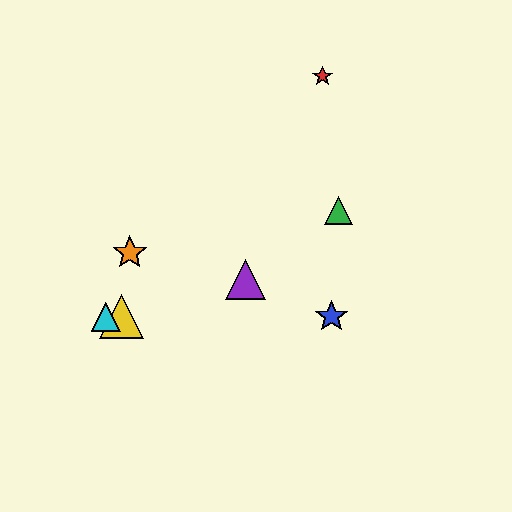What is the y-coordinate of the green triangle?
The green triangle is at y≈211.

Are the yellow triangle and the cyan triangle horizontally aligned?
Yes, both are at y≈317.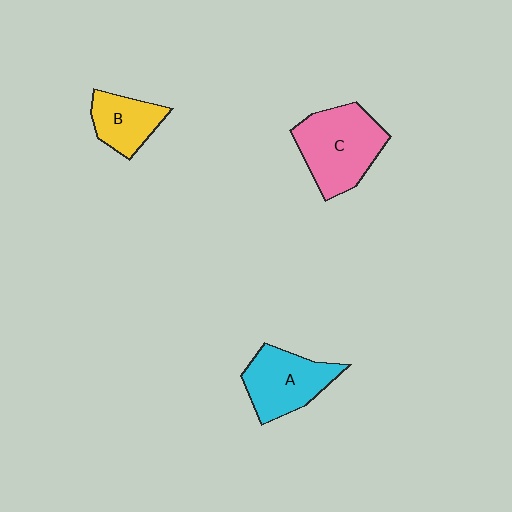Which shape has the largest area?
Shape C (pink).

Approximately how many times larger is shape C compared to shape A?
Approximately 1.2 times.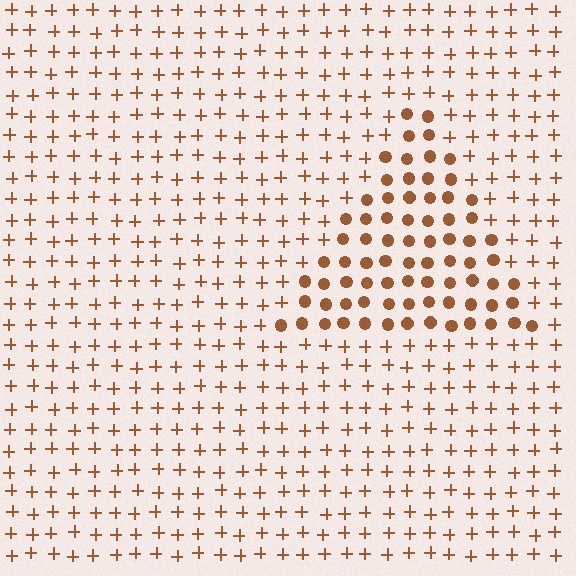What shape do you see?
I see a triangle.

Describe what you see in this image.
The image is filled with small brown elements arranged in a uniform grid. A triangle-shaped region contains circles, while the surrounding area contains plus signs. The boundary is defined purely by the change in element shape.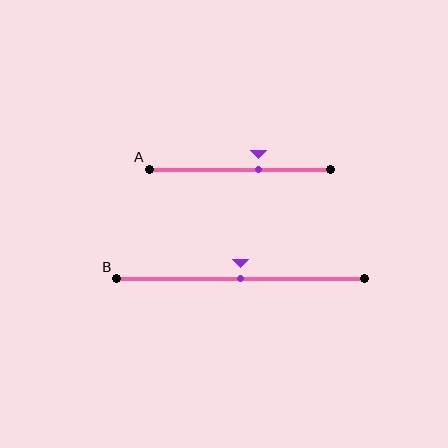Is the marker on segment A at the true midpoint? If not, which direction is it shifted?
No, the marker on segment A is shifted to the right by about 10% of the segment length.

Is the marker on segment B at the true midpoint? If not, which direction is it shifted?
Yes, the marker on segment B is at the true midpoint.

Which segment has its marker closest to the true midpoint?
Segment B has its marker closest to the true midpoint.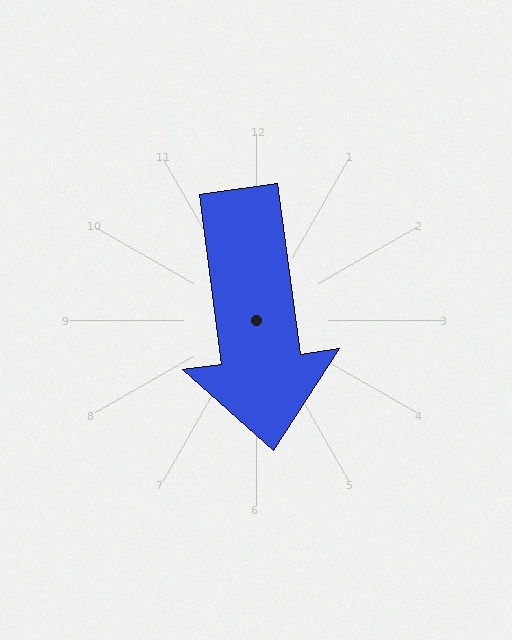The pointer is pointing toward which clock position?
Roughly 6 o'clock.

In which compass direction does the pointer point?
South.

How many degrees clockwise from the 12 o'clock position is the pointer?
Approximately 172 degrees.